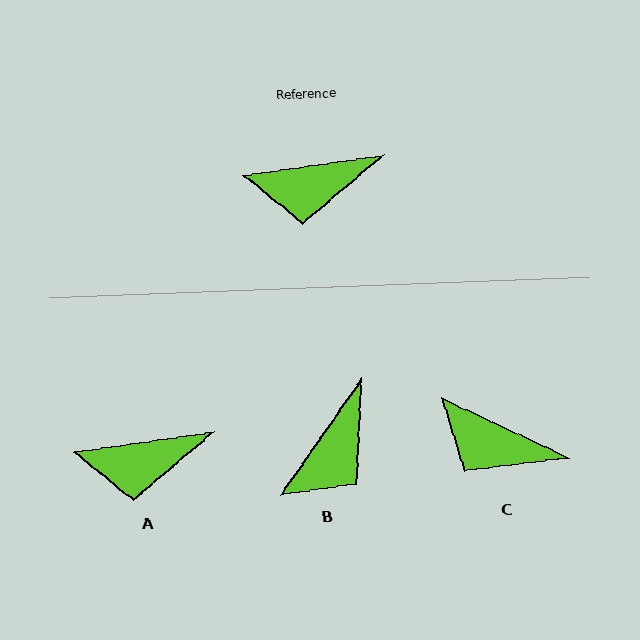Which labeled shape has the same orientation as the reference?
A.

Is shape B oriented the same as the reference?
No, it is off by about 47 degrees.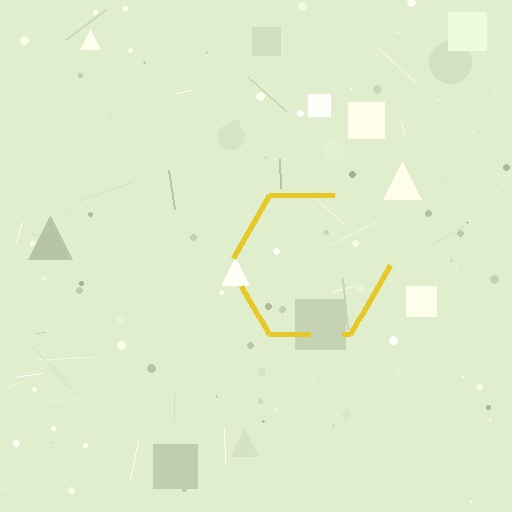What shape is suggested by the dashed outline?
The dashed outline suggests a hexagon.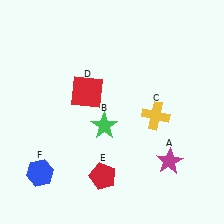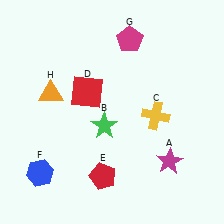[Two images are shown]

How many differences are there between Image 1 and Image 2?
There are 2 differences between the two images.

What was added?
A magenta pentagon (G), an orange triangle (H) were added in Image 2.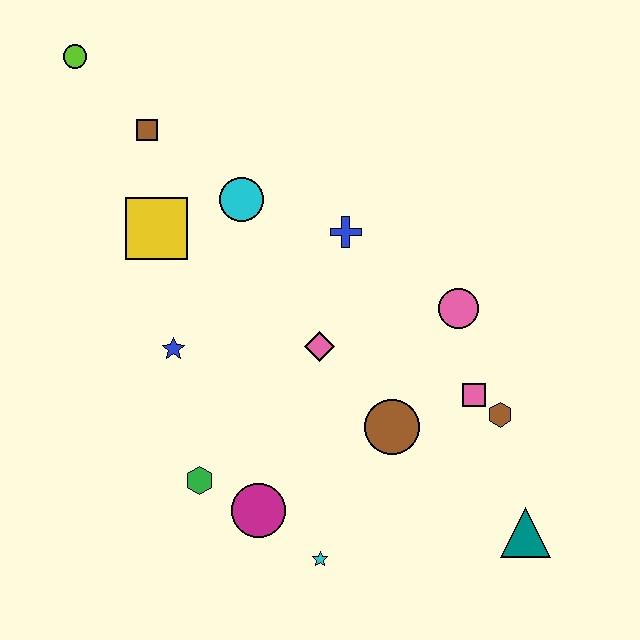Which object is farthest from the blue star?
The teal triangle is farthest from the blue star.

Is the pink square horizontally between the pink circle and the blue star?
No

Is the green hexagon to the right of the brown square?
Yes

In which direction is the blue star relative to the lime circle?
The blue star is below the lime circle.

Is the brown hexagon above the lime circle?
No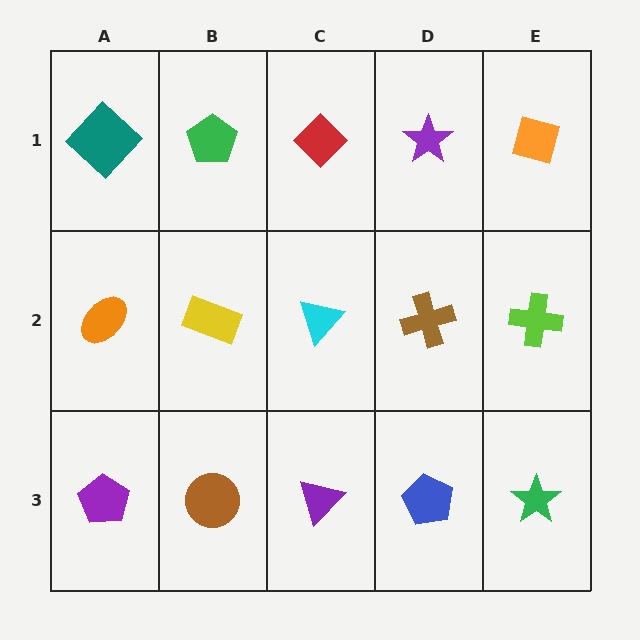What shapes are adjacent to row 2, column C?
A red diamond (row 1, column C), a purple triangle (row 3, column C), a yellow rectangle (row 2, column B), a brown cross (row 2, column D).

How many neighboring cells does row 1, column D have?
3.